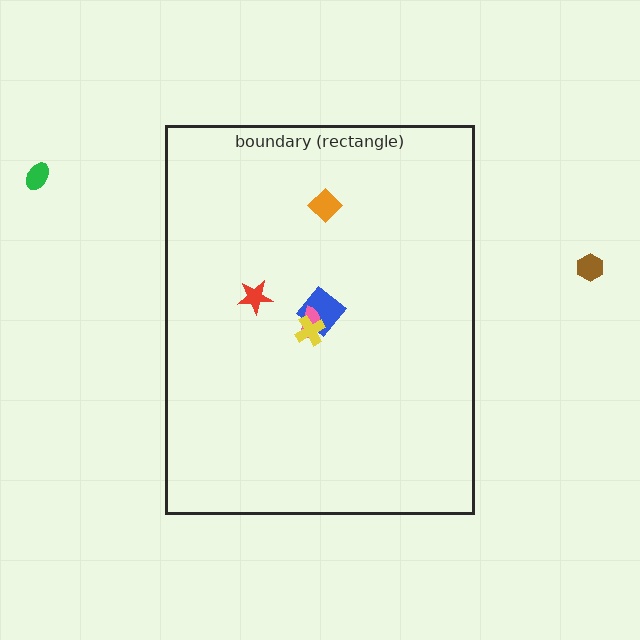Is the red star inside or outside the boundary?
Inside.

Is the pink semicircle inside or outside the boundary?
Inside.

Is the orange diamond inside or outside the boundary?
Inside.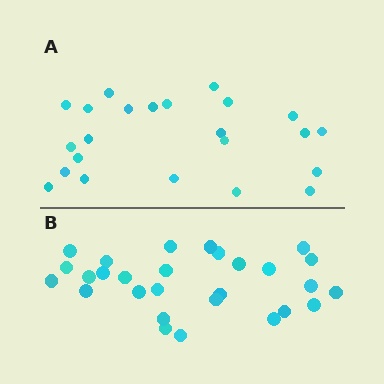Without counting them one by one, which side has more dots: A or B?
Region B (the bottom region) has more dots.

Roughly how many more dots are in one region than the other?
Region B has about 5 more dots than region A.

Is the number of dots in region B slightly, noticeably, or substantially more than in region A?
Region B has only slightly more — the two regions are fairly close. The ratio is roughly 1.2 to 1.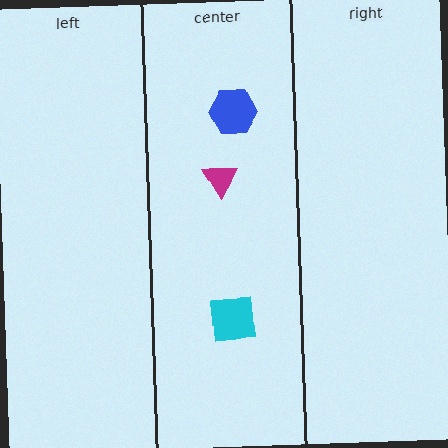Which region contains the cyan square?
The center region.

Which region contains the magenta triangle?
The center region.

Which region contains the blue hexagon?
The center region.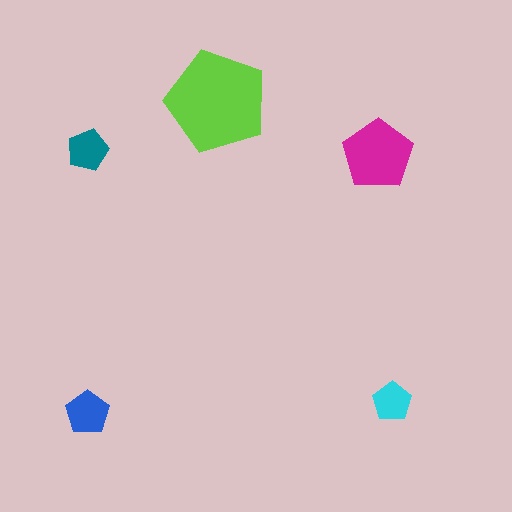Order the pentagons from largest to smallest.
the lime one, the magenta one, the blue one, the teal one, the cyan one.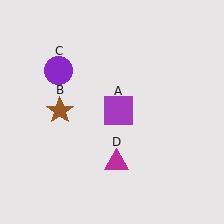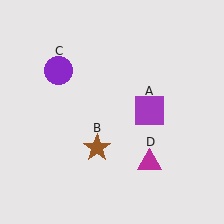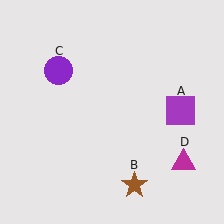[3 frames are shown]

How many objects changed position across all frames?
3 objects changed position: purple square (object A), brown star (object B), magenta triangle (object D).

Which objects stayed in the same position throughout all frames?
Purple circle (object C) remained stationary.